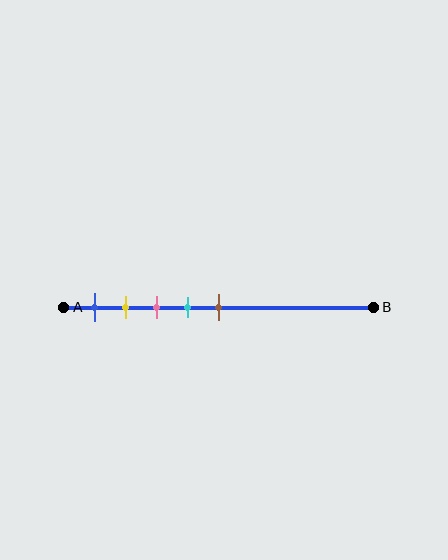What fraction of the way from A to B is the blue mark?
The blue mark is approximately 10% (0.1) of the way from A to B.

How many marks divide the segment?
There are 5 marks dividing the segment.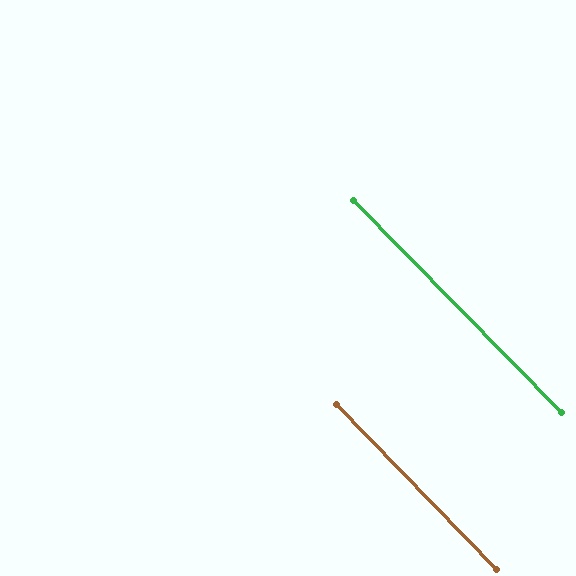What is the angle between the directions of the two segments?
Approximately 0 degrees.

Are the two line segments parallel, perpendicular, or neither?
Parallel — their directions differ by only 0.2°.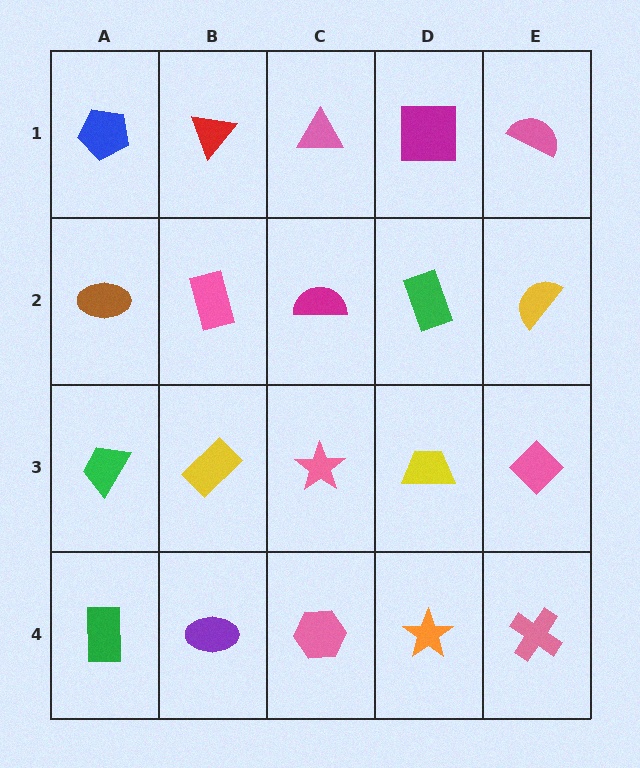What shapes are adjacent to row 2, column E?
A pink semicircle (row 1, column E), a pink diamond (row 3, column E), a green rectangle (row 2, column D).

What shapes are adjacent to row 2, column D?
A magenta square (row 1, column D), a yellow trapezoid (row 3, column D), a magenta semicircle (row 2, column C), a yellow semicircle (row 2, column E).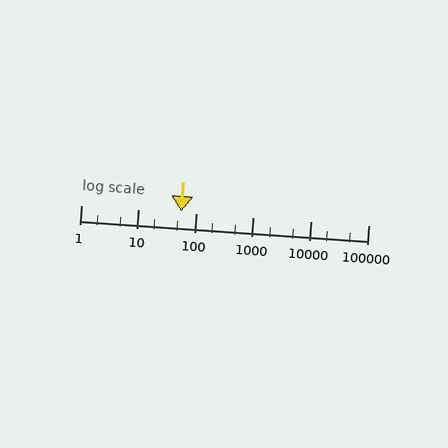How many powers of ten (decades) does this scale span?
The scale spans 5 decades, from 1 to 100000.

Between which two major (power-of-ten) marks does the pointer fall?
The pointer is between 10 and 100.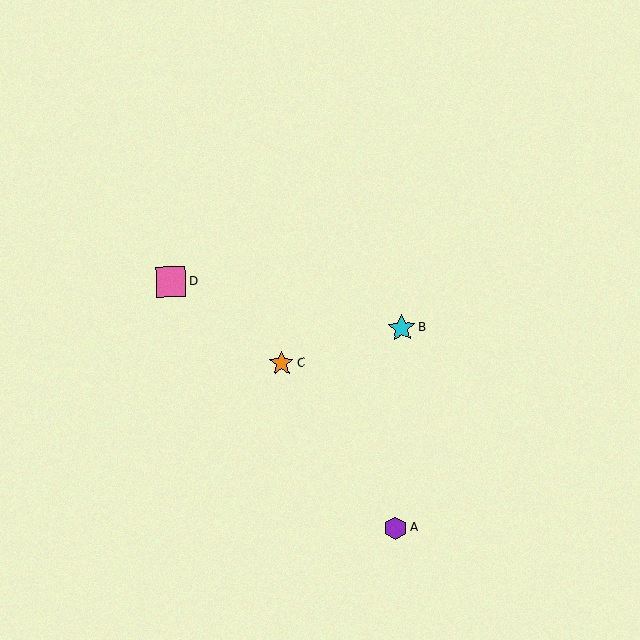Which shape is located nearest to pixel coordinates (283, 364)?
The orange star (labeled C) at (282, 363) is nearest to that location.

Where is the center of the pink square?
The center of the pink square is at (171, 282).